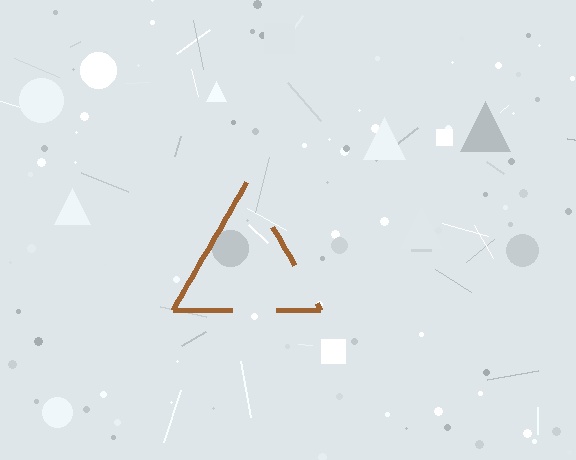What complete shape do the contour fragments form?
The contour fragments form a triangle.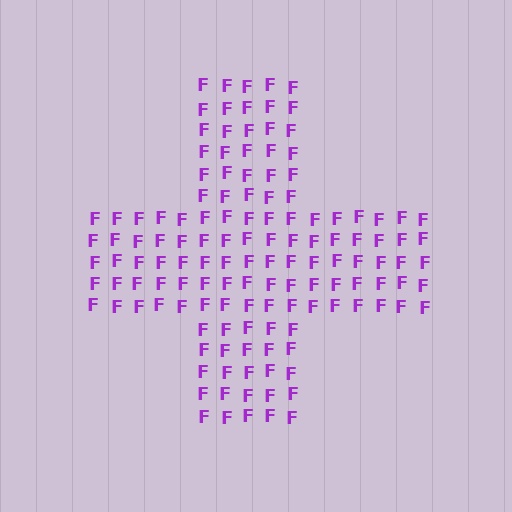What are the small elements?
The small elements are letter F's.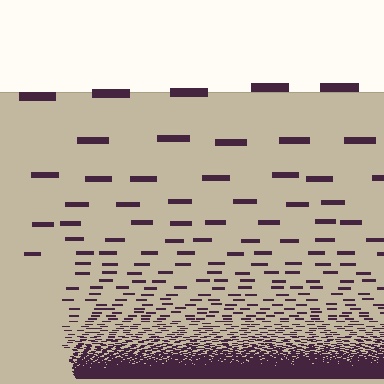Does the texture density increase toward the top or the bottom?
Density increases toward the bottom.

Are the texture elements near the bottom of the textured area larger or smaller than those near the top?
Smaller. The gradient is inverted — elements near the bottom are smaller and denser.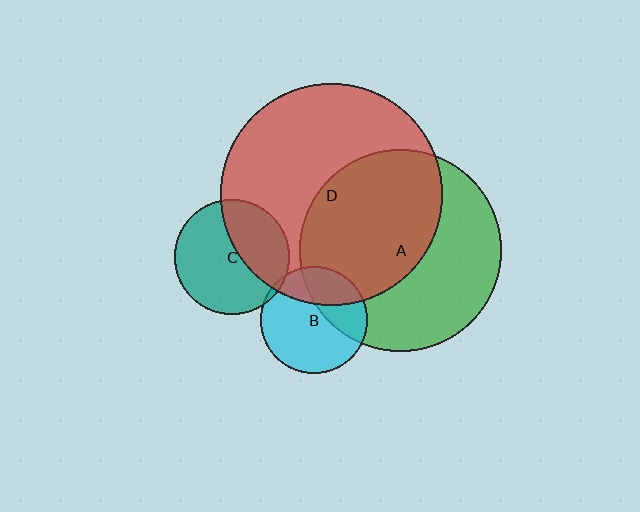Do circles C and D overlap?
Yes.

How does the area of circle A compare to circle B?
Approximately 3.6 times.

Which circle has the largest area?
Circle D (red).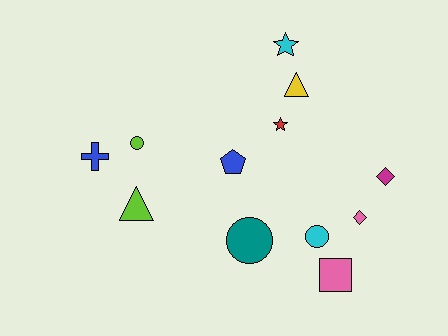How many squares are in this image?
There is 1 square.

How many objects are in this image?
There are 12 objects.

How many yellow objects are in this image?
There is 1 yellow object.